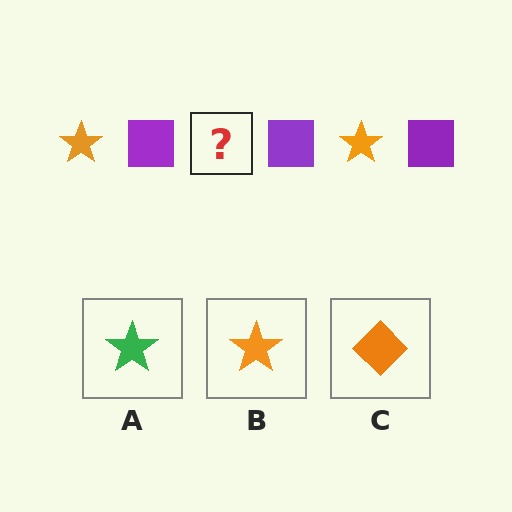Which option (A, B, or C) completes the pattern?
B.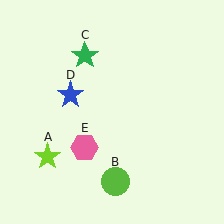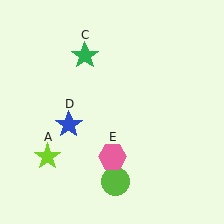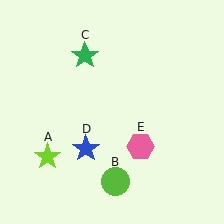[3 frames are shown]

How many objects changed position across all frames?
2 objects changed position: blue star (object D), pink hexagon (object E).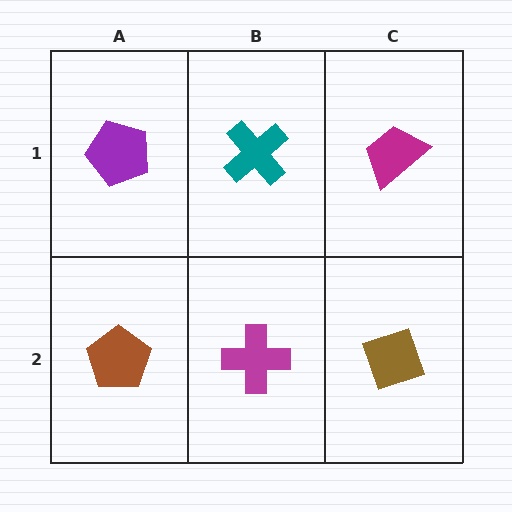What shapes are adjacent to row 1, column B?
A magenta cross (row 2, column B), a purple pentagon (row 1, column A), a magenta trapezoid (row 1, column C).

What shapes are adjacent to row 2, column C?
A magenta trapezoid (row 1, column C), a magenta cross (row 2, column B).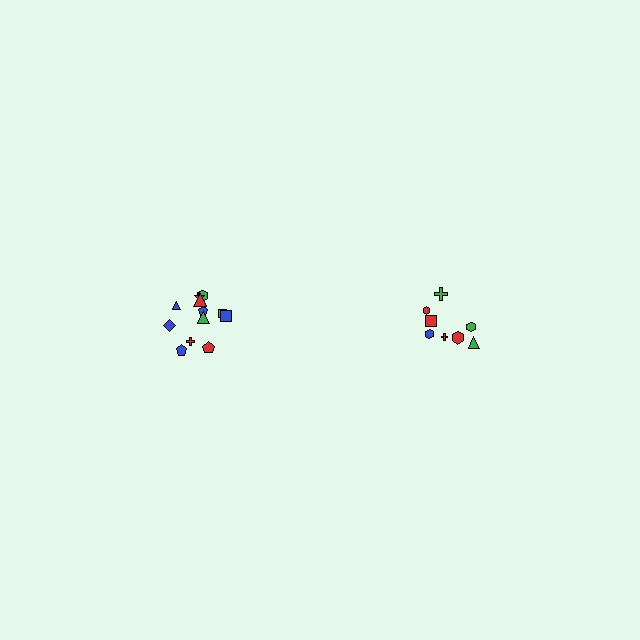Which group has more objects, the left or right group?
The left group.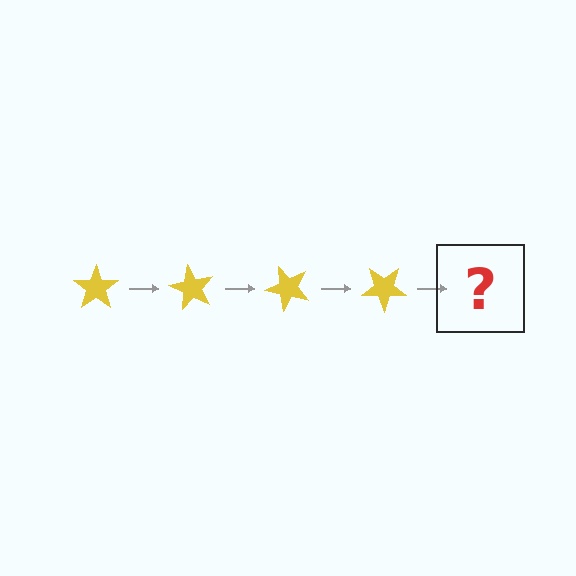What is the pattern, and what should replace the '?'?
The pattern is that the star rotates 60 degrees each step. The '?' should be a yellow star rotated 240 degrees.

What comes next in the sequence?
The next element should be a yellow star rotated 240 degrees.